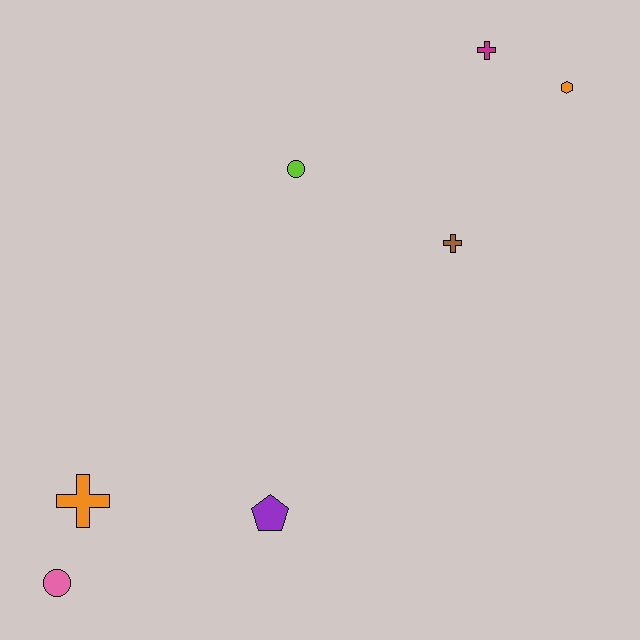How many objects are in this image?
There are 7 objects.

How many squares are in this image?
There are no squares.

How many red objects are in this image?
There are no red objects.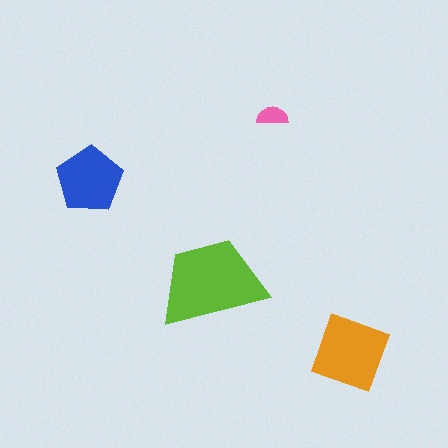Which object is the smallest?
The pink semicircle.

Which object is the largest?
The lime trapezoid.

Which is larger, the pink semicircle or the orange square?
The orange square.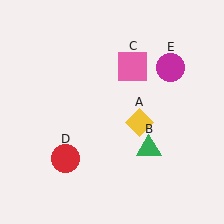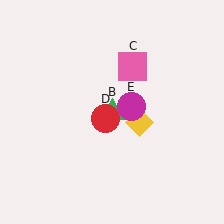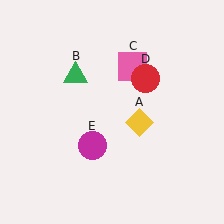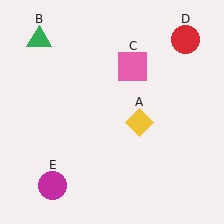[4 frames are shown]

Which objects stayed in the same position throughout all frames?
Yellow diamond (object A) and pink square (object C) remained stationary.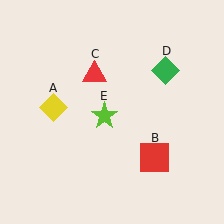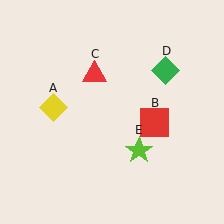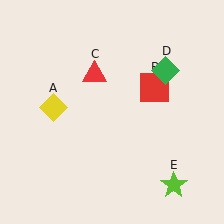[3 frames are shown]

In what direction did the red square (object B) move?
The red square (object B) moved up.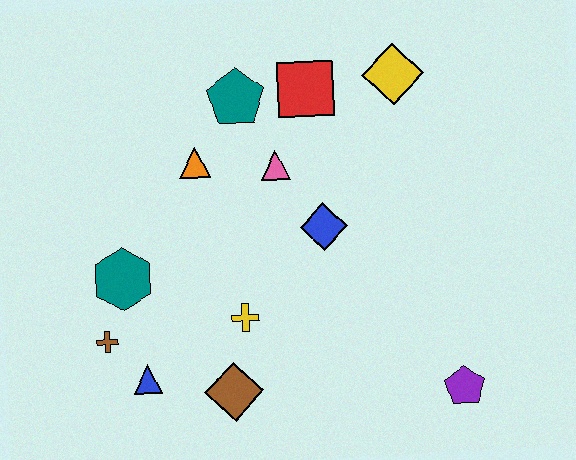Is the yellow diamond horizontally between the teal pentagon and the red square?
No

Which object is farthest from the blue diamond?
The brown cross is farthest from the blue diamond.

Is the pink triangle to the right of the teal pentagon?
Yes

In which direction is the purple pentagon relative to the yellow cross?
The purple pentagon is to the right of the yellow cross.